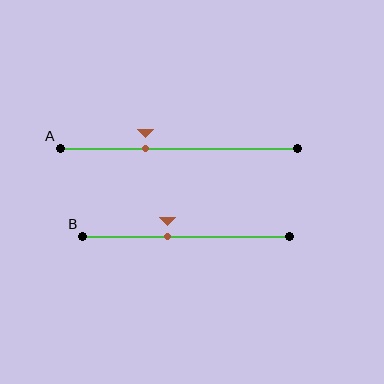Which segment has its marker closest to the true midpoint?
Segment B has its marker closest to the true midpoint.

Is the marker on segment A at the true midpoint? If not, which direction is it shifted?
No, the marker on segment A is shifted to the left by about 14% of the segment length.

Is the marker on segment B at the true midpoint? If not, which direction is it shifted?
No, the marker on segment B is shifted to the left by about 9% of the segment length.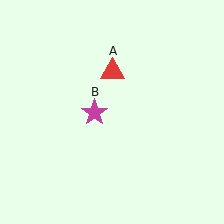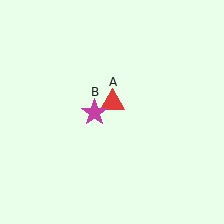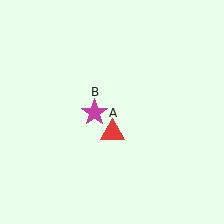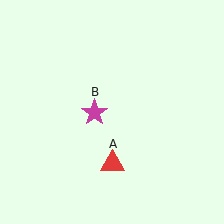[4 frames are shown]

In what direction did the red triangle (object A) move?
The red triangle (object A) moved down.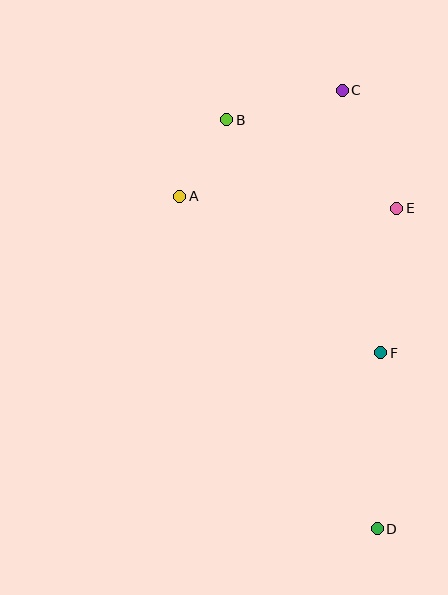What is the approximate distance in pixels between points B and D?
The distance between B and D is approximately 436 pixels.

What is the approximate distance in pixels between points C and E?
The distance between C and E is approximately 130 pixels.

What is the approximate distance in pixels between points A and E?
The distance between A and E is approximately 217 pixels.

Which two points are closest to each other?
Points A and B are closest to each other.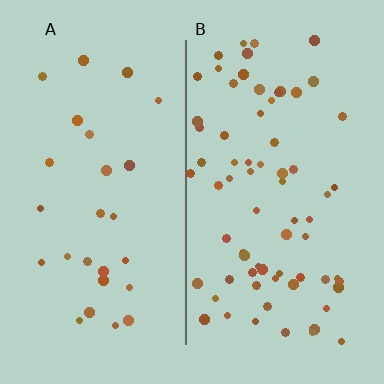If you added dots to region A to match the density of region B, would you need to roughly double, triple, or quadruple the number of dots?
Approximately triple.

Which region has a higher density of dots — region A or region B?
B (the right).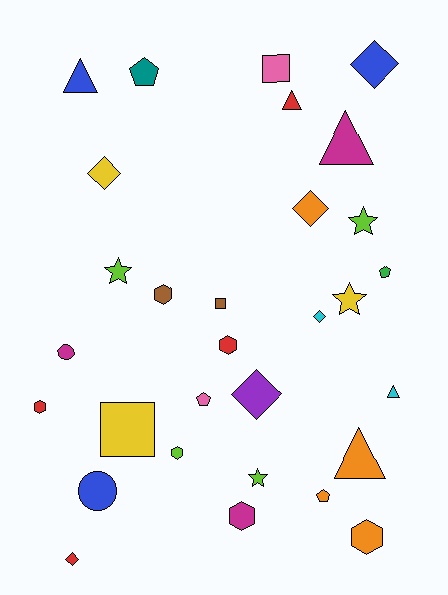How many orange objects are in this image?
There are 4 orange objects.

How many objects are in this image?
There are 30 objects.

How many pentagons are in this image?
There are 4 pentagons.